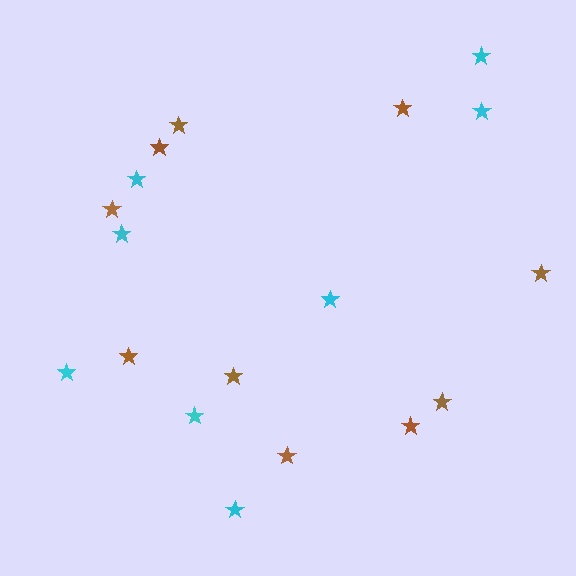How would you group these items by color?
There are 2 groups: one group of brown stars (10) and one group of cyan stars (8).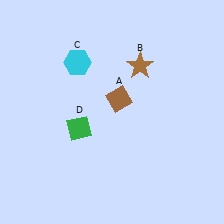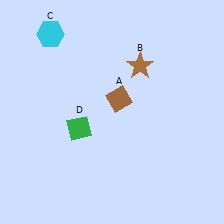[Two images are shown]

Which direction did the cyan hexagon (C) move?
The cyan hexagon (C) moved up.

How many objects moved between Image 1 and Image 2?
1 object moved between the two images.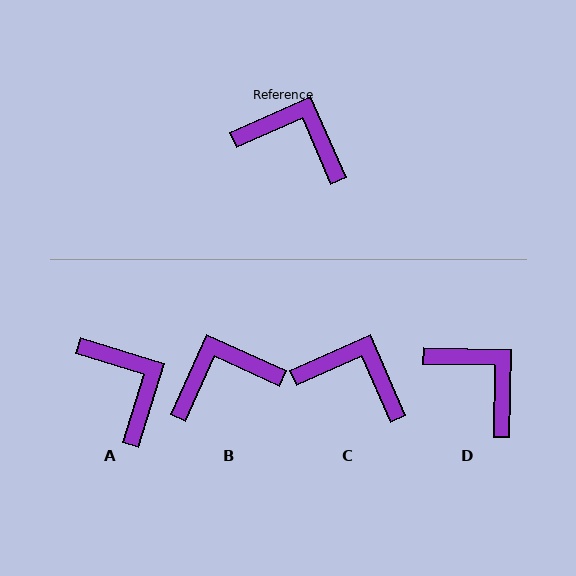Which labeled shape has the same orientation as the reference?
C.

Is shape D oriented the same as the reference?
No, it is off by about 25 degrees.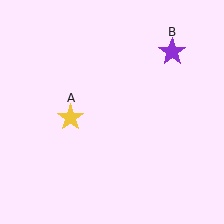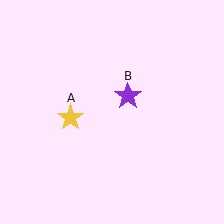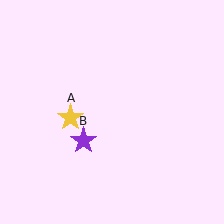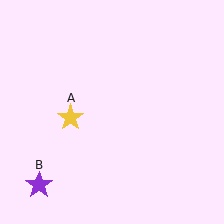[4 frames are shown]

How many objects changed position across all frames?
1 object changed position: purple star (object B).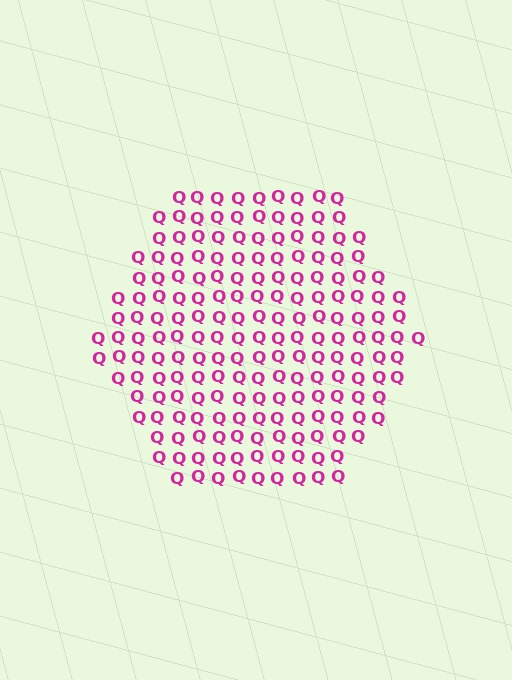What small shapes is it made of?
It is made of small letter Q's.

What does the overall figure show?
The overall figure shows a hexagon.